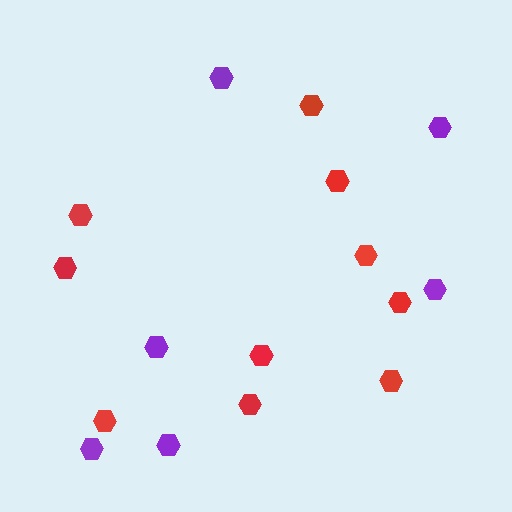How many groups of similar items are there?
There are 2 groups: one group of purple hexagons (6) and one group of red hexagons (10).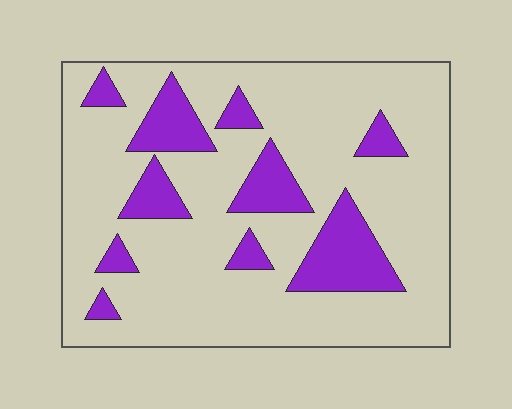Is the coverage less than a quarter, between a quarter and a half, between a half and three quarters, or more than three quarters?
Less than a quarter.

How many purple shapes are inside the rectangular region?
10.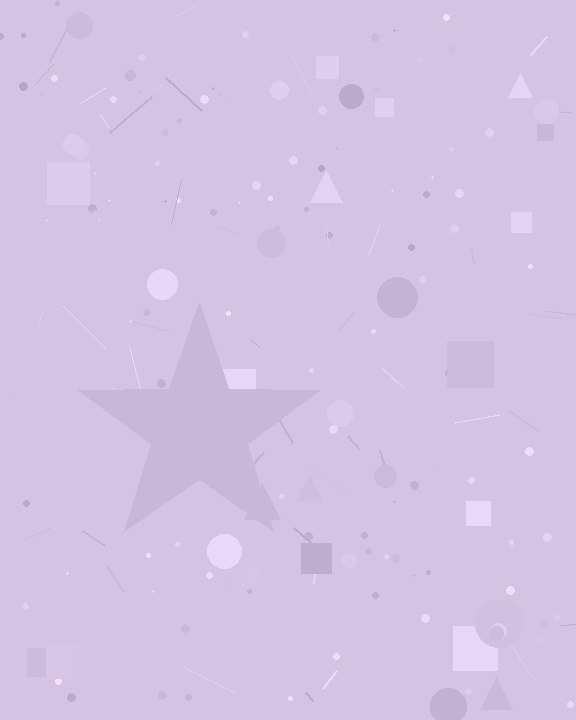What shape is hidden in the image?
A star is hidden in the image.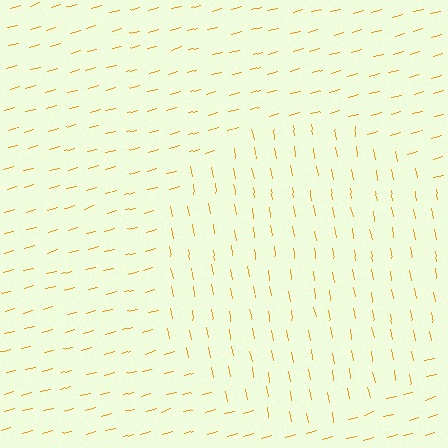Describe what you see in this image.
The image is filled with small orange line segments. A circle region in the image has lines oriented differently from the surrounding lines, creating a visible texture boundary.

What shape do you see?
I see a circle.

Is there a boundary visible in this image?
Yes, there is a texture boundary formed by a change in line orientation.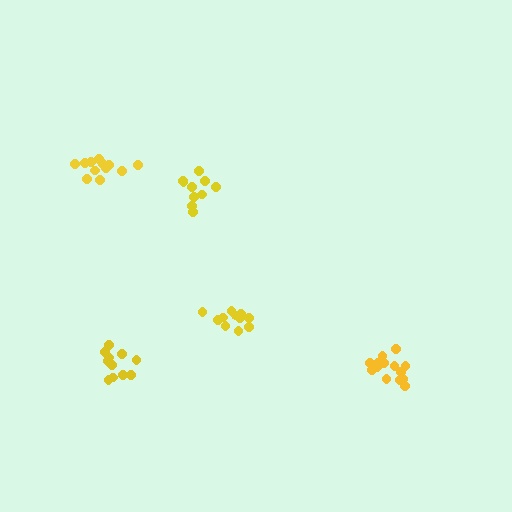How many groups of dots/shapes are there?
There are 5 groups.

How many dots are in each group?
Group 1: 13 dots, Group 2: 12 dots, Group 3: 14 dots, Group 4: 11 dots, Group 5: 10 dots (60 total).